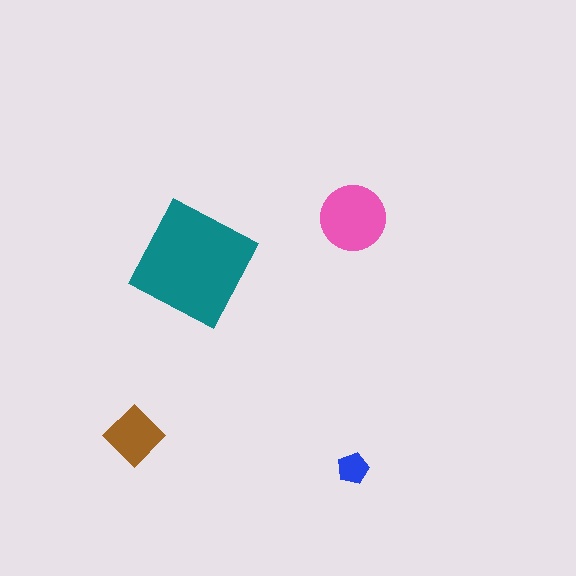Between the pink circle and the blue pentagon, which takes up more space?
The pink circle.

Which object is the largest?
The teal square.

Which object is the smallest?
The blue pentagon.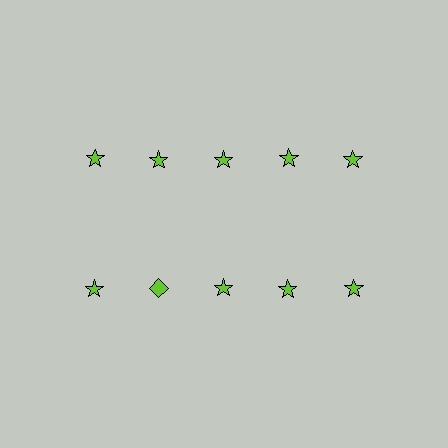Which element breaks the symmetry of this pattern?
The lime diamond in the second row, second from left column breaks the symmetry. All other shapes are lime stars.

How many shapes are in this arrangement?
There are 10 shapes arranged in a grid pattern.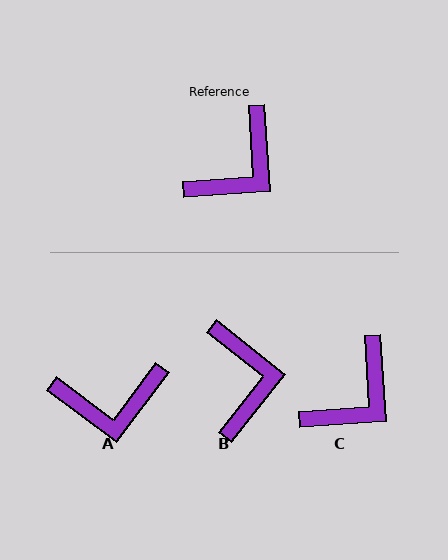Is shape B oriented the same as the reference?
No, it is off by about 48 degrees.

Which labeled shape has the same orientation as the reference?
C.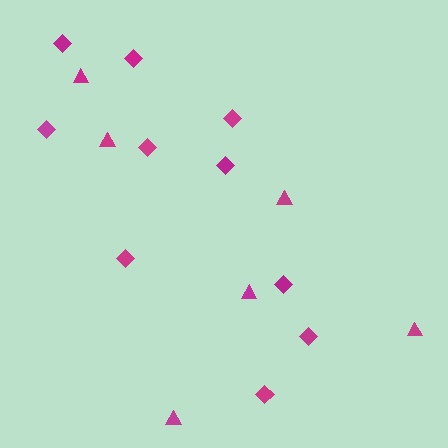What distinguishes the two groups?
There are 2 groups: one group of diamonds (10) and one group of triangles (6).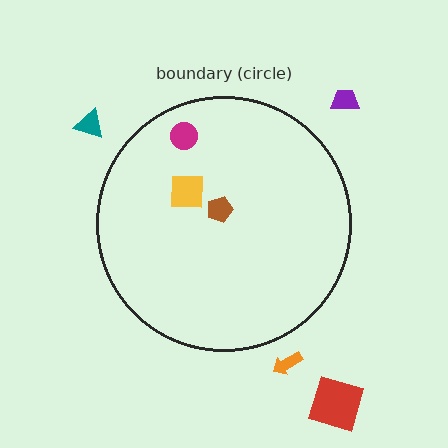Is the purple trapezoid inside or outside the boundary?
Outside.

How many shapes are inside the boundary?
3 inside, 4 outside.